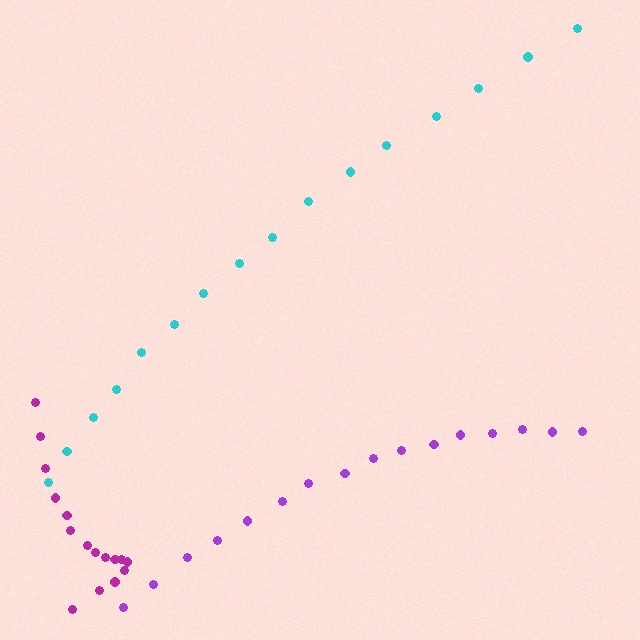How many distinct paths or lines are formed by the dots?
There are 3 distinct paths.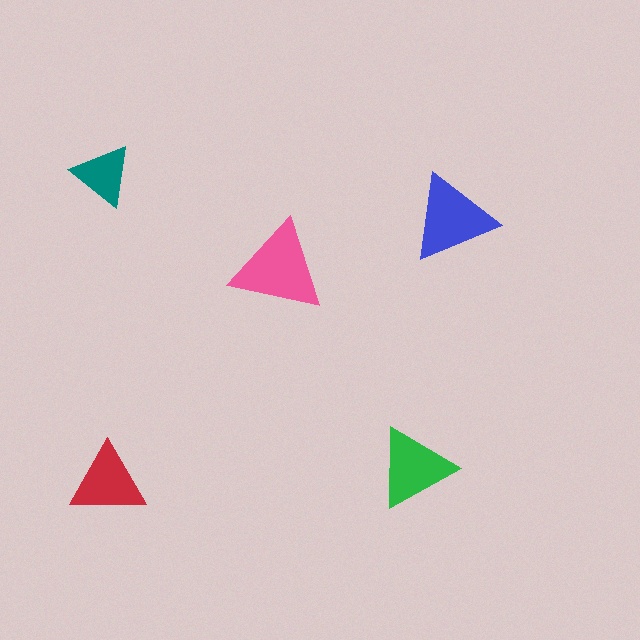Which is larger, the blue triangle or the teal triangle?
The blue one.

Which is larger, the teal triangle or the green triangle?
The green one.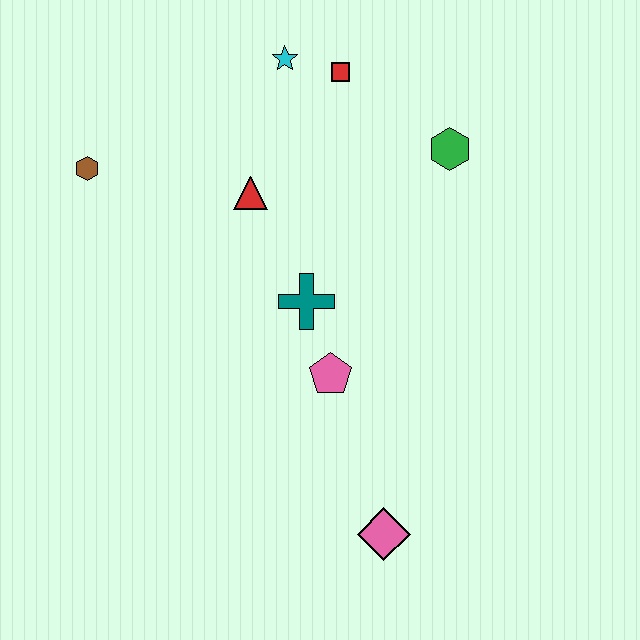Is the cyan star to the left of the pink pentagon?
Yes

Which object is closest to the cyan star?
The red square is closest to the cyan star.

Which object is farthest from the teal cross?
The brown hexagon is farthest from the teal cross.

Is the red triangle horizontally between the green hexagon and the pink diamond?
No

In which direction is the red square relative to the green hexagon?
The red square is to the left of the green hexagon.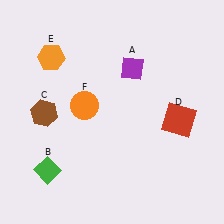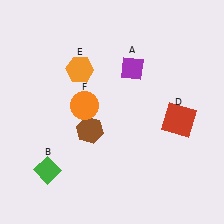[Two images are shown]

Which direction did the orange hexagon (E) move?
The orange hexagon (E) moved right.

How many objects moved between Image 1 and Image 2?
2 objects moved between the two images.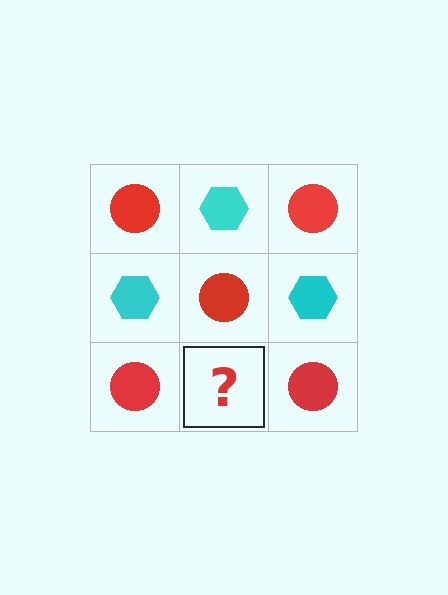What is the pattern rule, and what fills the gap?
The rule is that it alternates red circle and cyan hexagon in a checkerboard pattern. The gap should be filled with a cyan hexagon.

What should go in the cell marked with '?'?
The missing cell should contain a cyan hexagon.